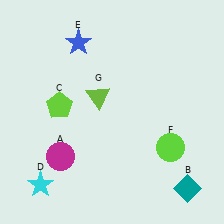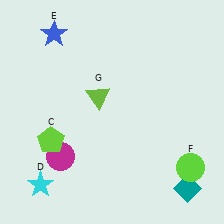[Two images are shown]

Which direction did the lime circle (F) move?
The lime circle (F) moved right.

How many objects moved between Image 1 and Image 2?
3 objects moved between the two images.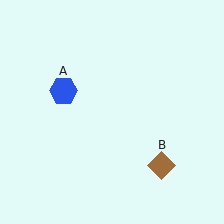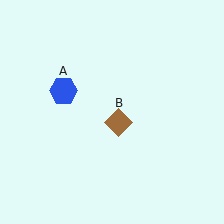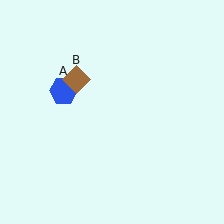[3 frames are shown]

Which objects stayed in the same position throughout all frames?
Blue hexagon (object A) remained stationary.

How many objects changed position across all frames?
1 object changed position: brown diamond (object B).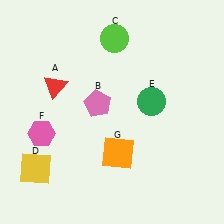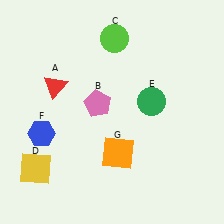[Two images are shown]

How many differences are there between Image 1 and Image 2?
There is 1 difference between the two images.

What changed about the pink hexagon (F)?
In Image 1, F is pink. In Image 2, it changed to blue.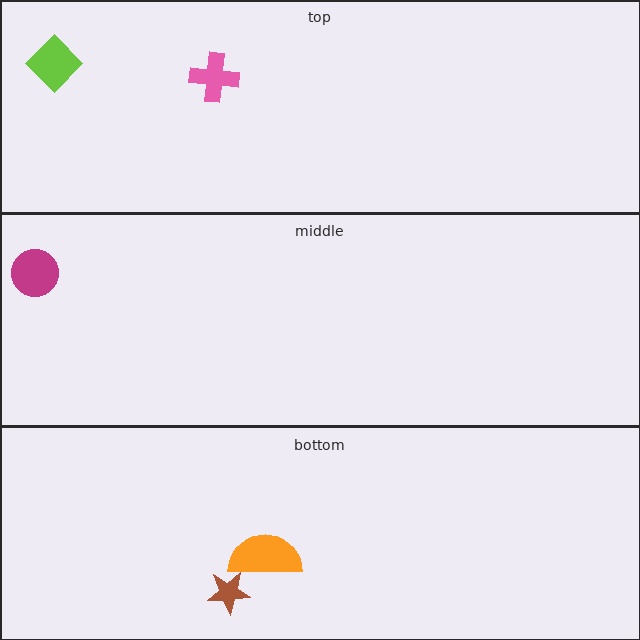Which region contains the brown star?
The bottom region.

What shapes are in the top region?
The lime diamond, the pink cross.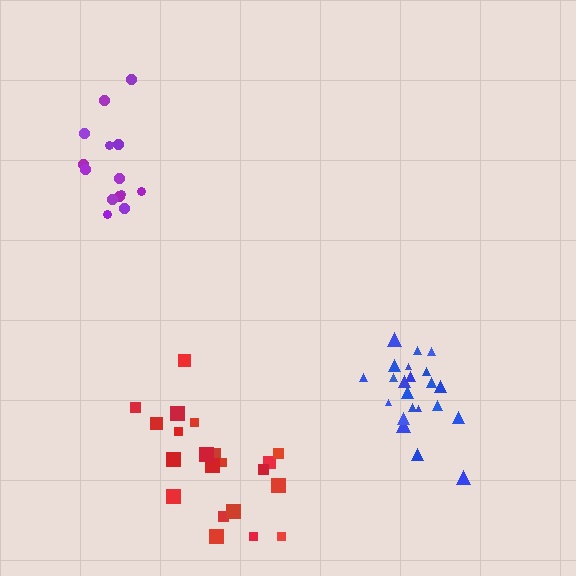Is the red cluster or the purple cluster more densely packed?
Purple.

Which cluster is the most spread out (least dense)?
Red.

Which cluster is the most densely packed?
Blue.